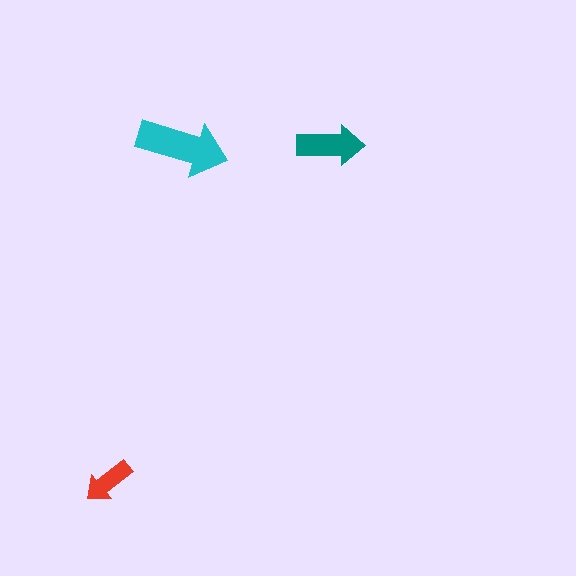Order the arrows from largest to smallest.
the cyan one, the teal one, the red one.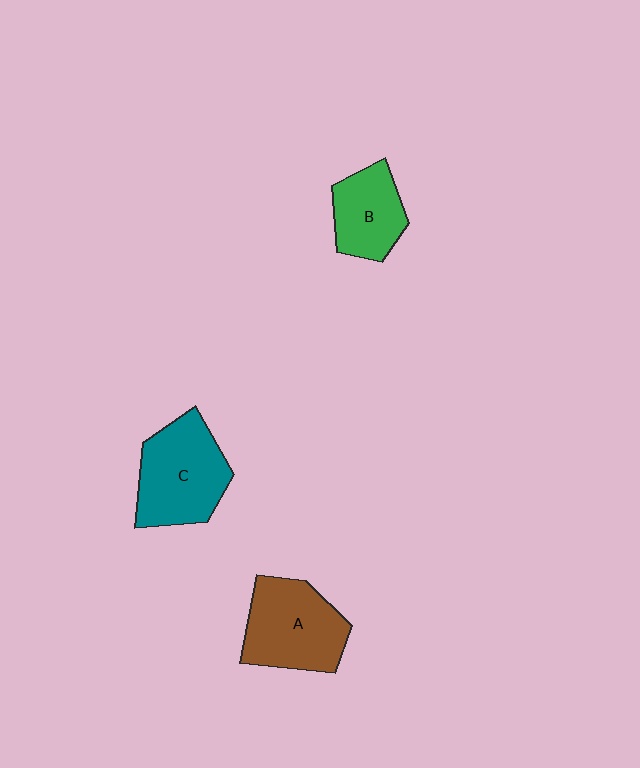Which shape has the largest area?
Shape C (teal).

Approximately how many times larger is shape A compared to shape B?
Approximately 1.4 times.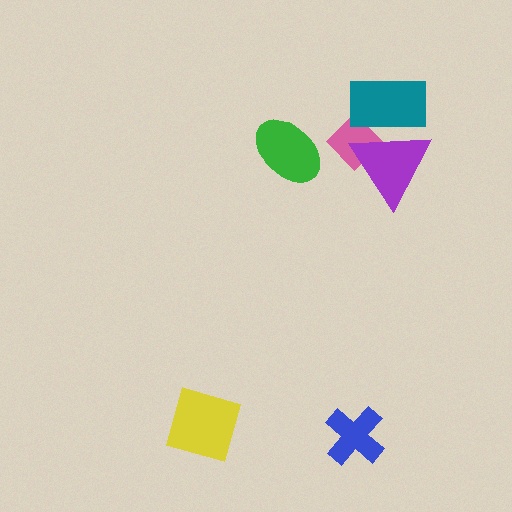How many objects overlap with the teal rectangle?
2 objects overlap with the teal rectangle.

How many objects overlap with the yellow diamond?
0 objects overlap with the yellow diamond.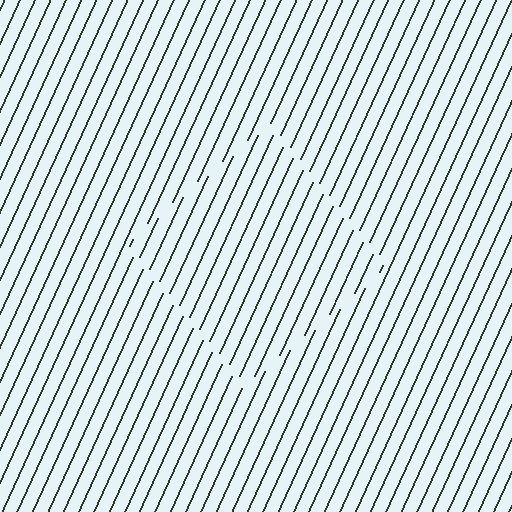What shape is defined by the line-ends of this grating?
An illusory square. The interior of the shape contains the same grating, shifted by half a period — the contour is defined by the phase discontinuity where line-ends from the inner and outer gratings abut.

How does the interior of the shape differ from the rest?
The interior of the shape contains the same grating, shifted by half a period — the contour is defined by the phase discontinuity where line-ends from the inner and outer gratings abut.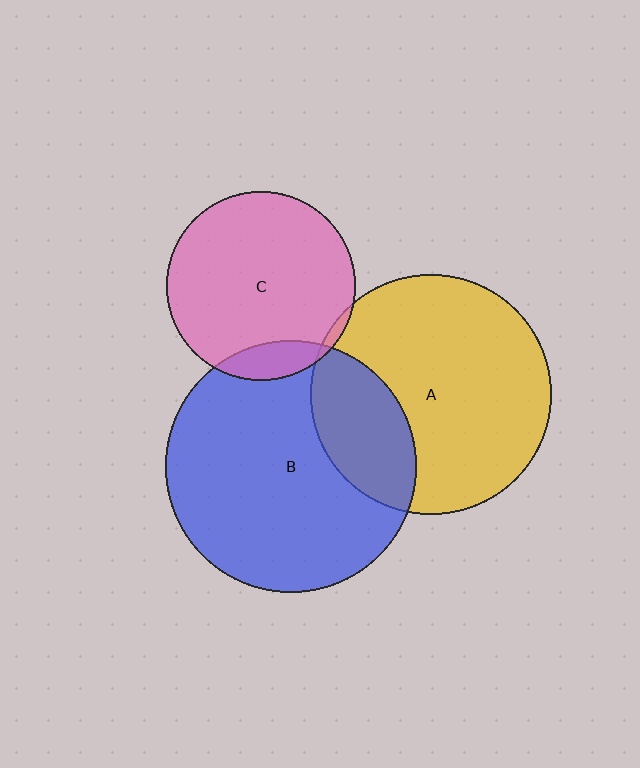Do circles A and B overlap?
Yes.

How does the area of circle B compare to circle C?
Approximately 1.8 times.